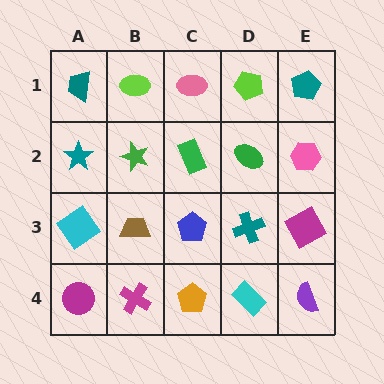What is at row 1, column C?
A pink ellipse.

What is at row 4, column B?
A magenta cross.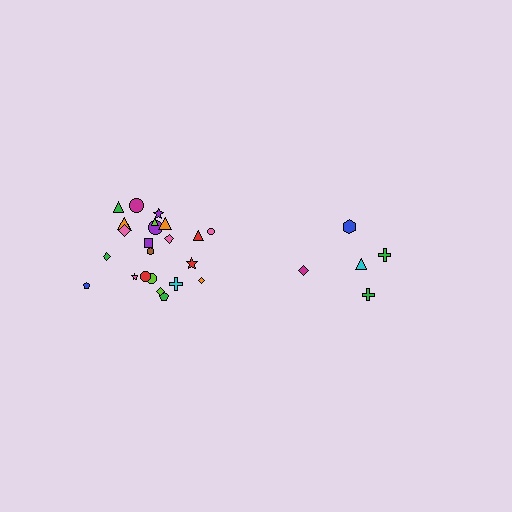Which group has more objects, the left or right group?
The left group.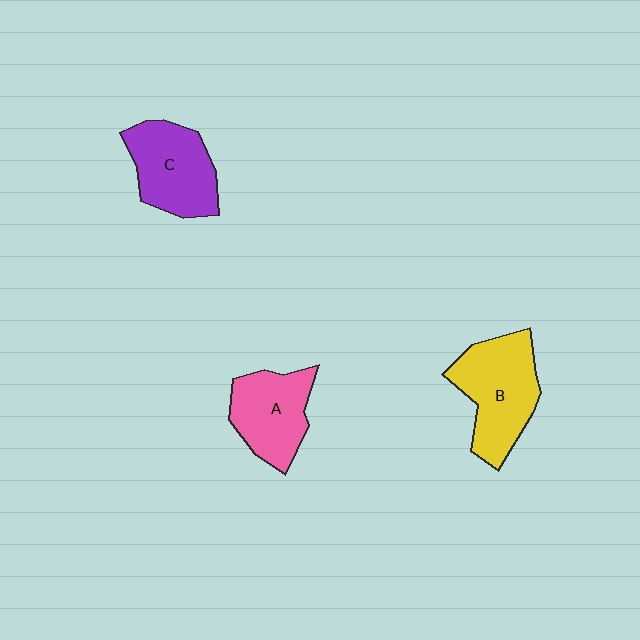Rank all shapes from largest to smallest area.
From largest to smallest: B (yellow), C (purple), A (pink).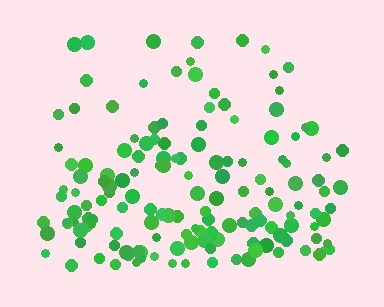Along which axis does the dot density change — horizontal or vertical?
Vertical.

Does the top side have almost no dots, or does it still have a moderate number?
Still a moderate number, just noticeably fewer than the bottom.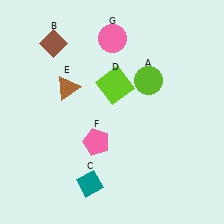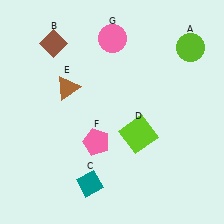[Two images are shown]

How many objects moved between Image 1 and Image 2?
2 objects moved between the two images.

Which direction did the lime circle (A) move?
The lime circle (A) moved right.